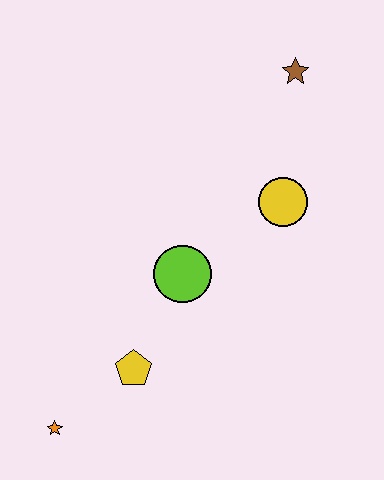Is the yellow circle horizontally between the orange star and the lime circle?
No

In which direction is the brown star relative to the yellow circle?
The brown star is above the yellow circle.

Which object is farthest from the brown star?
The orange star is farthest from the brown star.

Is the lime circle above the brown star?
No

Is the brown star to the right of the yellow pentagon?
Yes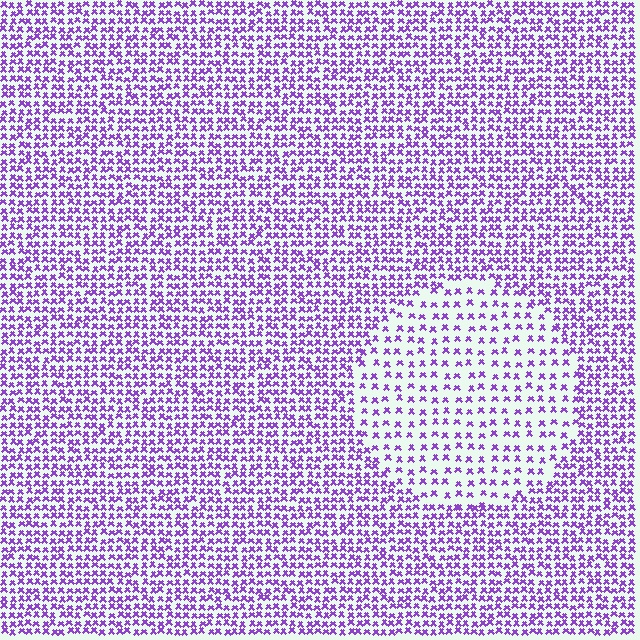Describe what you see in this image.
The image contains small purple elements arranged at two different densities. A circle-shaped region is visible where the elements are less densely packed than the surrounding area.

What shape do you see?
I see a circle.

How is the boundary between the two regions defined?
The boundary is defined by a change in element density (approximately 2.1x ratio). All elements are the same color, size, and shape.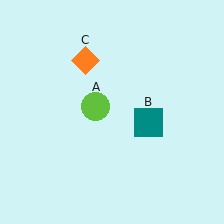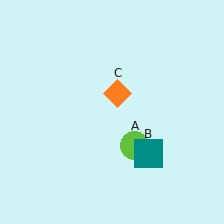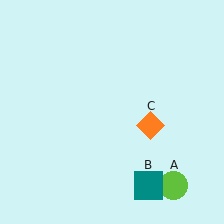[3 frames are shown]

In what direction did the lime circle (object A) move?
The lime circle (object A) moved down and to the right.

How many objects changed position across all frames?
3 objects changed position: lime circle (object A), teal square (object B), orange diamond (object C).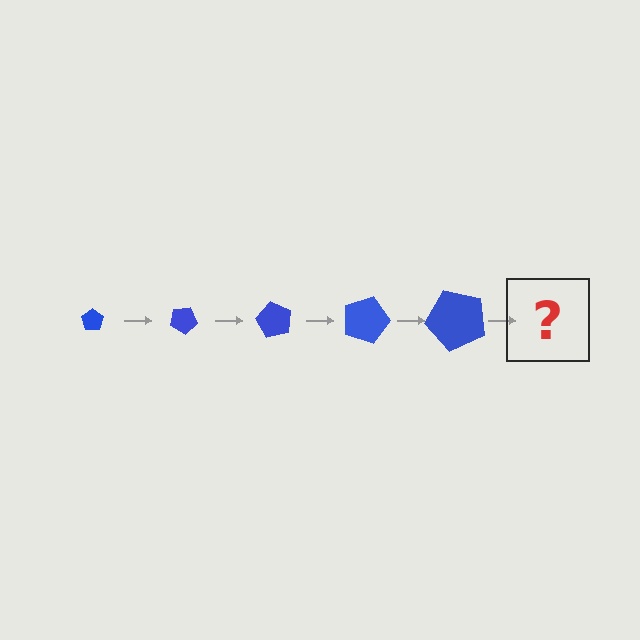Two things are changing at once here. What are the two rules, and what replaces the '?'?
The two rules are that the pentagon grows larger each step and it rotates 30 degrees each step. The '?' should be a pentagon, larger than the previous one and rotated 150 degrees from the start.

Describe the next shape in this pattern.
It should be a pentagon, larger than the previous one and rotated 150 degrees from the start.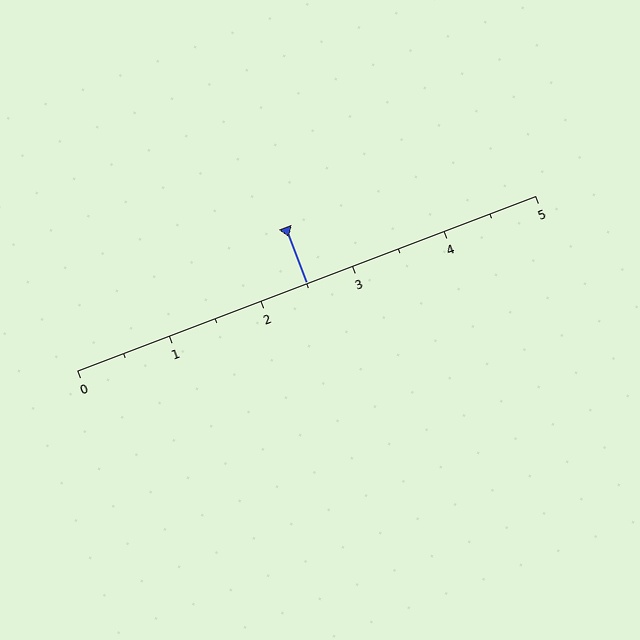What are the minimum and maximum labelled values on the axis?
The axis runs from 0 to 5.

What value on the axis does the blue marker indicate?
The marker indicates approximately 2.5.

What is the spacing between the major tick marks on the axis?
The major ticks are spaced 1 apart.